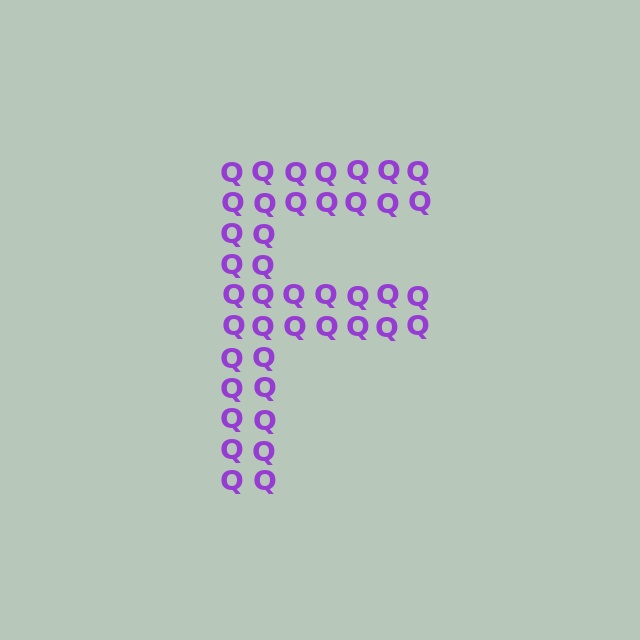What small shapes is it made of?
It is made of small letter Q's.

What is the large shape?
The large shape is the letter F.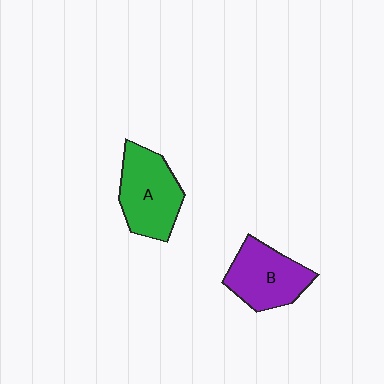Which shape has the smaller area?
Shape B (purple).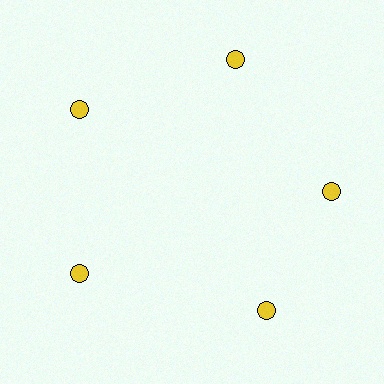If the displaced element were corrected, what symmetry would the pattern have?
It would have 5-fold rotational symmetry — the pattern would map onto itself every 72 degrees.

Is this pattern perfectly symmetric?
No. The 5 yellow circles are arranged in a ring, but one element near the 5 o'clock position is rotated out of alignment along the ring, breaking the 5-fold rotational symmetry.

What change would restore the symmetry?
The symmetry would be restored by rotating it back into even spacing with its neighbors so that all 5 circles sit at equal angles and equal distance from the center.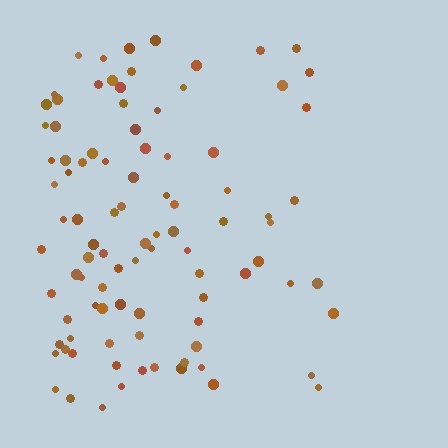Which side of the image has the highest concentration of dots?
The left.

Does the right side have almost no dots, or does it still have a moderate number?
Still a moderate number, just noticeably fewer than the left.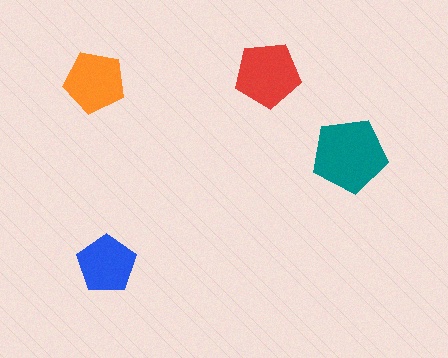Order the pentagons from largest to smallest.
the teal one, the red one, the orange one, the blue one.